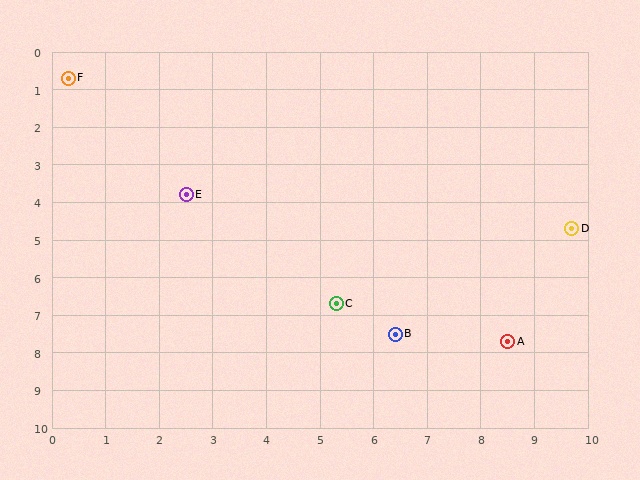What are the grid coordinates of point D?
Point D is at approximately (9.7, 4.7).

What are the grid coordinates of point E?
Point E is at approximately (2.5, 3.8).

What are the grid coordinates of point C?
Point C is at approximately (5.3, 6.7).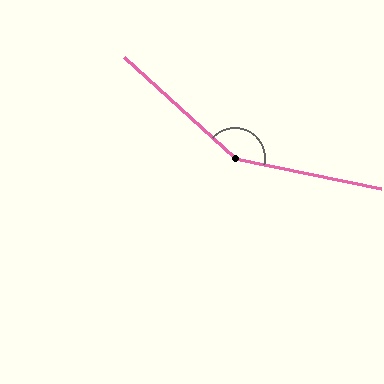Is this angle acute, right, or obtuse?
It is obtuse.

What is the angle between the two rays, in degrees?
Approximately 149 degrees.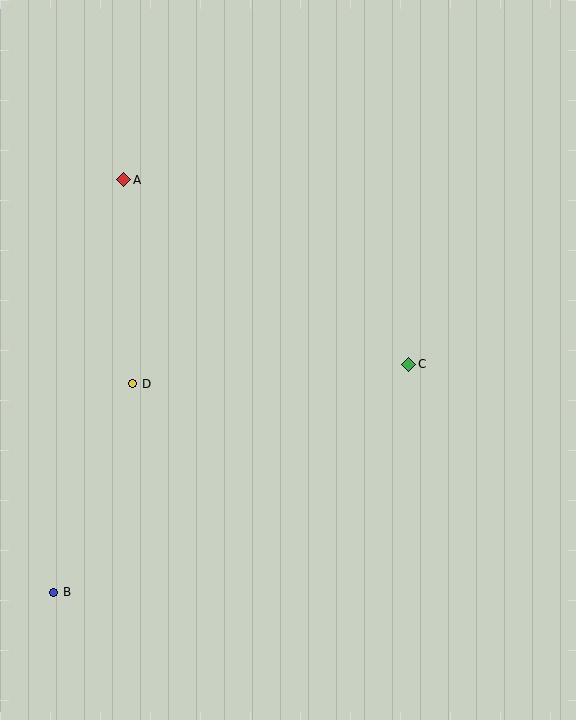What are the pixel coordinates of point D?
Point D is at (133, 384).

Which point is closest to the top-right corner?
Point C is closest to the top-right corner.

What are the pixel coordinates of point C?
Point C is at (409, 364).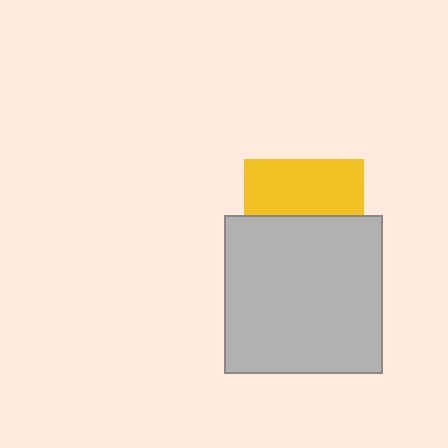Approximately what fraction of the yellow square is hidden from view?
Roughly 53% of the yellow square is hidden behind the light gray square.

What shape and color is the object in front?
The object in front is a light gray square.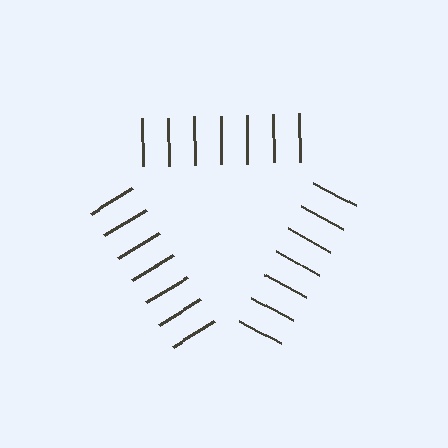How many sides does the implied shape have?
3 sides — the line-ends trace a triangle.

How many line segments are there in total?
21 — 7 along each of the 3 edges.